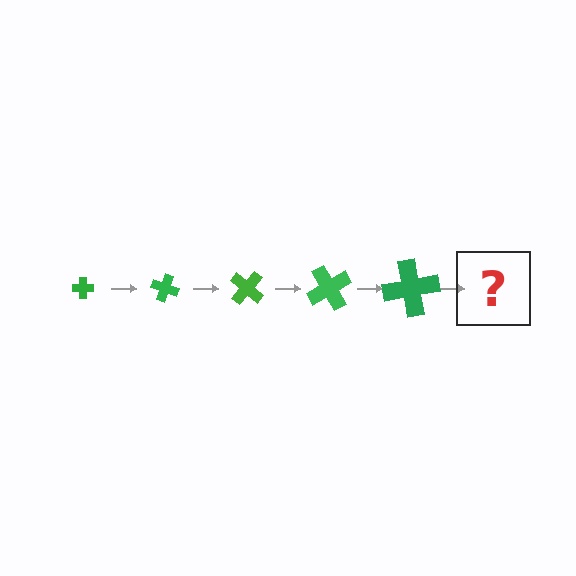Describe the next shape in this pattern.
It should be a cross, larger than the previous one and rotated 100 degrees from the start.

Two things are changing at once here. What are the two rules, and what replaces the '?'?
The two rules are that the cross grows larger each step and it rotates 20 degrees each step. The '?' should be a cross, larger than the previous one and rotated 100 degrees from the start.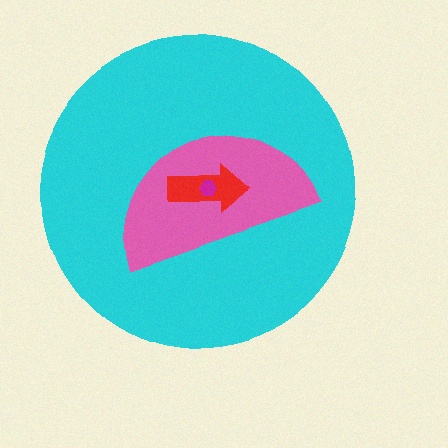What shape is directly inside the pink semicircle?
The red arrow.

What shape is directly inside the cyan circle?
The pink semicircle.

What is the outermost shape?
The cyan circle.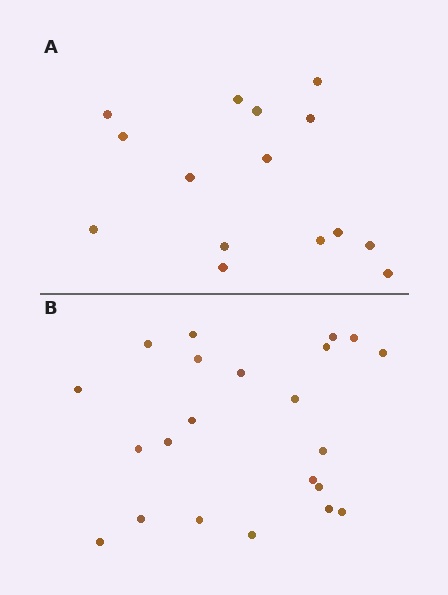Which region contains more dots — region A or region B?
Region B (the bottom region) has more dots.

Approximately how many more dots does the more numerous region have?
Region B has roughly 8 or so more dots than region A.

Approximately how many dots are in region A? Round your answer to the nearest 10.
About 20 dots. (The exact count is 15, which rounds to 20.)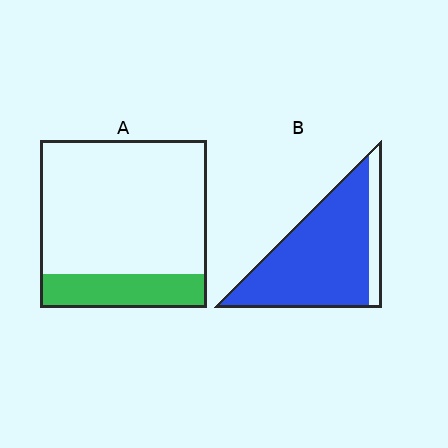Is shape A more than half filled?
No.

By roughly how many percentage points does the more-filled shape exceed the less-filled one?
By roughly 65 percentage points (B over A).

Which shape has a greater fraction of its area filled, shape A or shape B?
Shape B.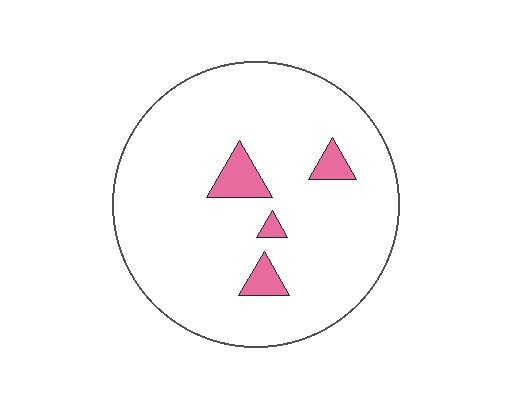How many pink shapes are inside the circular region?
4.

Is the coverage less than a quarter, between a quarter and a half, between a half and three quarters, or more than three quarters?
Less than a quarter.